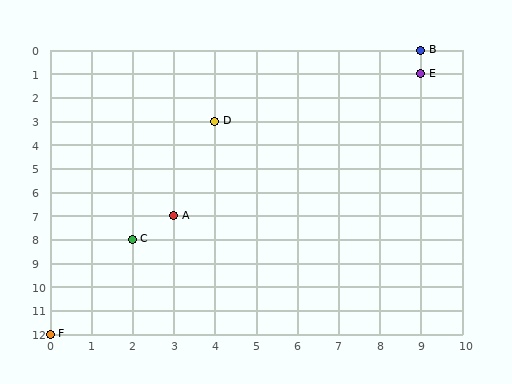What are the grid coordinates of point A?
Point A is at grid coordinates (3, 7).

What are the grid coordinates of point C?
Point C is at grid coordinates (2, 8).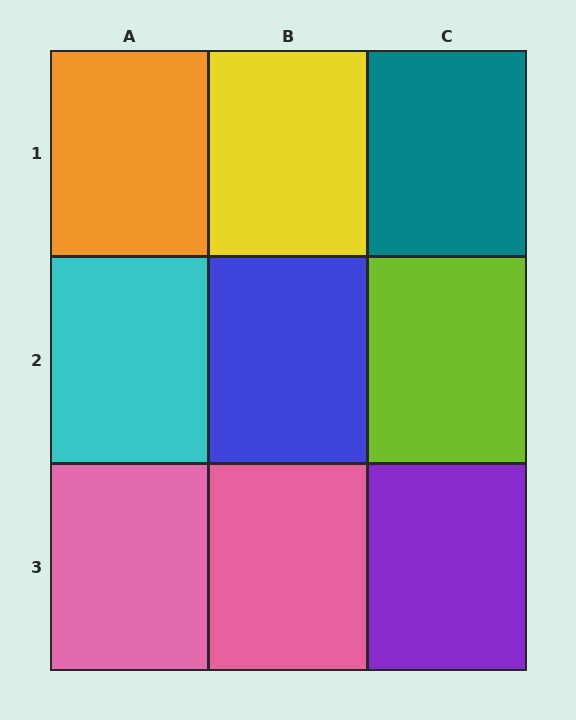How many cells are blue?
1 cell is blue.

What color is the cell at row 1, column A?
Orange.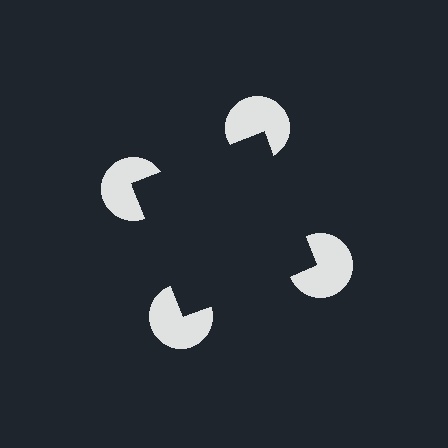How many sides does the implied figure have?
4 sides.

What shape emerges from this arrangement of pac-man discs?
An illusory square — its edges are inferred from the aligned wedge cuts in the pac-man discs, not physically drawn.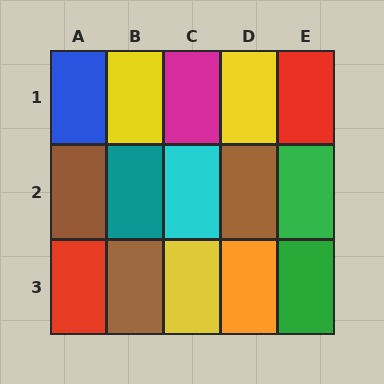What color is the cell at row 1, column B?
Yellow.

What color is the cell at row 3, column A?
Red.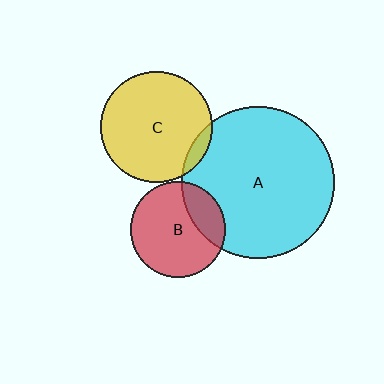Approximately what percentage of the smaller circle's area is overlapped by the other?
Approximately 25%.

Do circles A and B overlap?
Yes.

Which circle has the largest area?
Circle A (cyan).